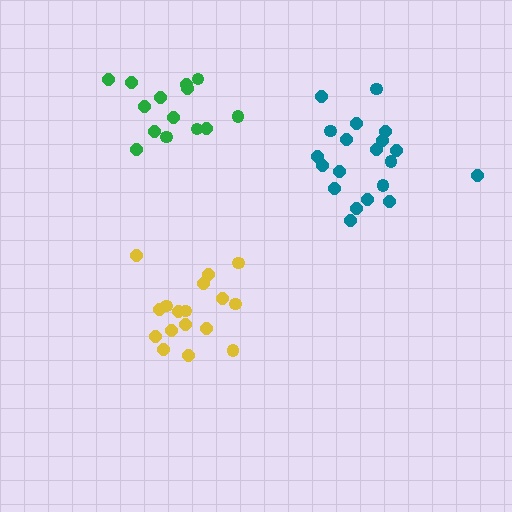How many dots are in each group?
Group 1: 17 dots, Group 2: 20 dots, Group 3: 14 dots (51 total).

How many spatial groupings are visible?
There are 3 spatial groupings.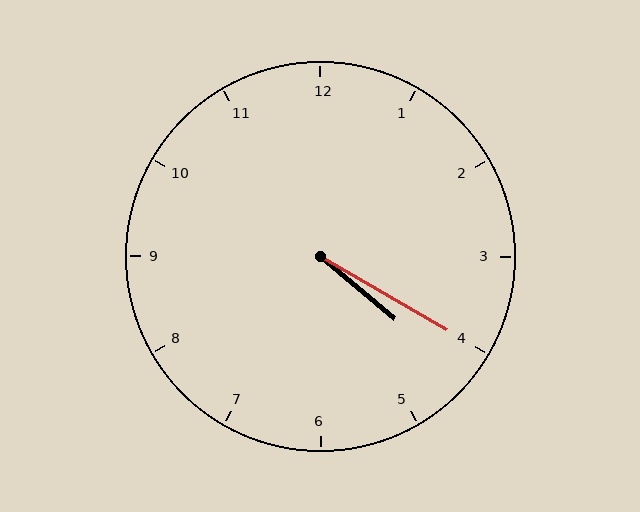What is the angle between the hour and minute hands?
Approximately 10 degrees.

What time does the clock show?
4:20.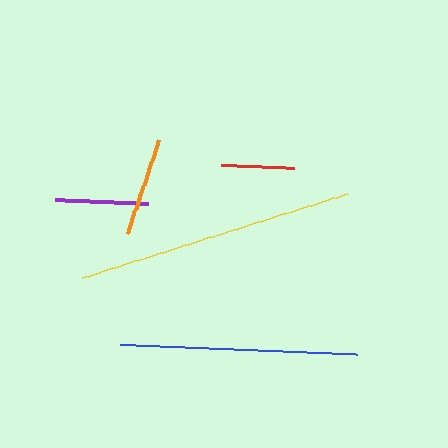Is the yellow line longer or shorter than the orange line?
The yellow line is longer than the orange line.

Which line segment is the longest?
The yellow line is the longest at approximately 279 pixels.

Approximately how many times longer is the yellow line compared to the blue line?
The yellow line is approximately 1.2 times the length of the blue line.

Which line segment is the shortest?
The red line is the shortest at approximately 73 pixels.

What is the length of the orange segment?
The orange segment is approximately 99 pixels long.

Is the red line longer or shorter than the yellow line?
The yellow line is longer than the red line.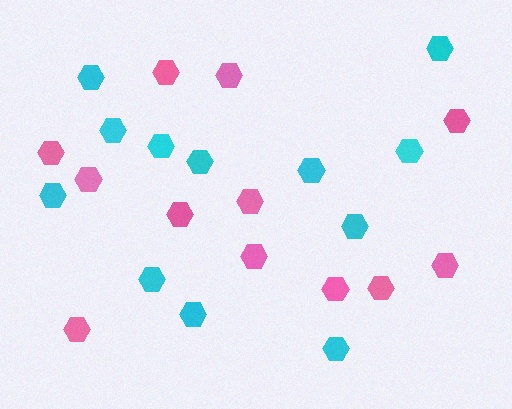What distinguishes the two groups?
There are 2 groups: one group of cyan hexagons (12) and one group of pink hexagons (12).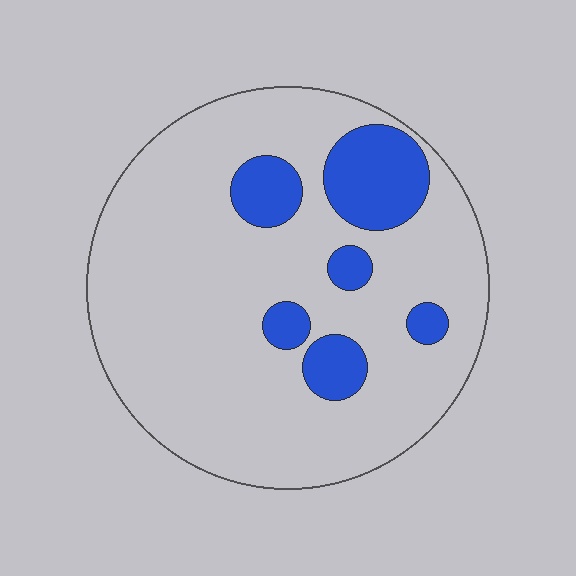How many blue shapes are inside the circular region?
6.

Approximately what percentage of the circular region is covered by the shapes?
Approximately 15%.